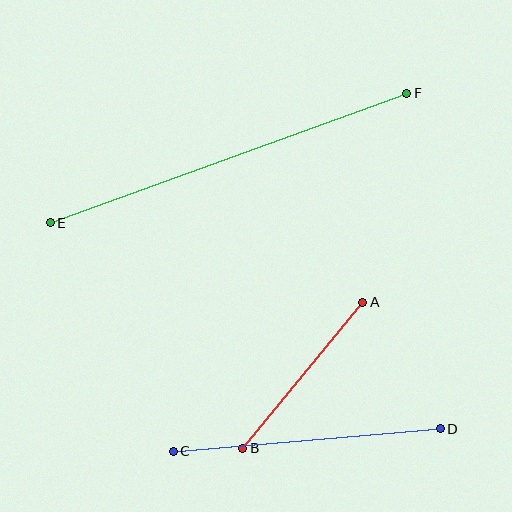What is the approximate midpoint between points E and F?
The midpoint is at approximately (229, 158) pixels.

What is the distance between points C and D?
The distance is approximately 268 pixels.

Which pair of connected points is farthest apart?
Points E and F are farthest apart.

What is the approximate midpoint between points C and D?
The midpoint is at approximately (307, 440) pixels.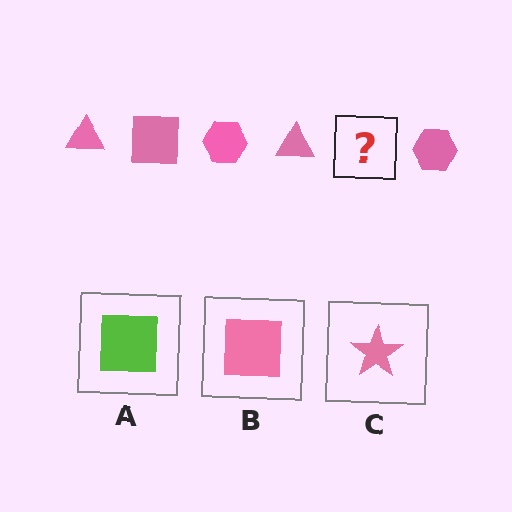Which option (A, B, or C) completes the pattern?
B.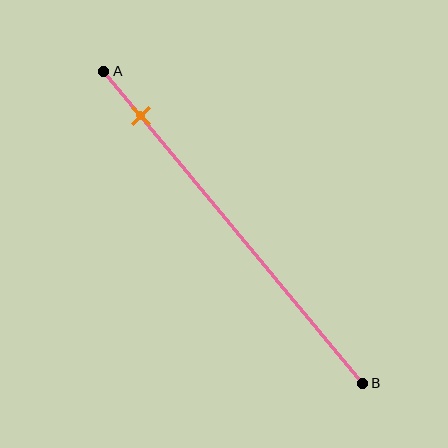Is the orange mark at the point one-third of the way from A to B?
No, the mark is at about 15% from A, not at the 33% one-third point.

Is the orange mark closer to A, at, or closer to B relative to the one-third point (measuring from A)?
The orange mark is closer to point A than the one-third point of segment AB.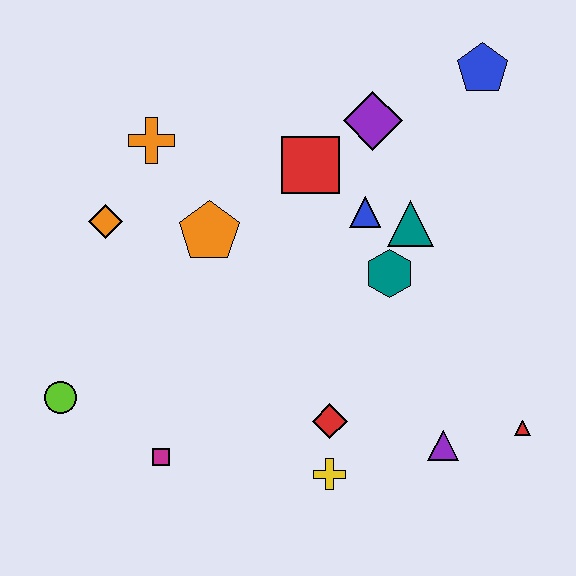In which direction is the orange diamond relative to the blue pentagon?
The orange diamond is to the left of the blue pentagon.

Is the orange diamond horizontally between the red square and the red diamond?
No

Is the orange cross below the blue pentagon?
Yes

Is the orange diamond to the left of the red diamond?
Yes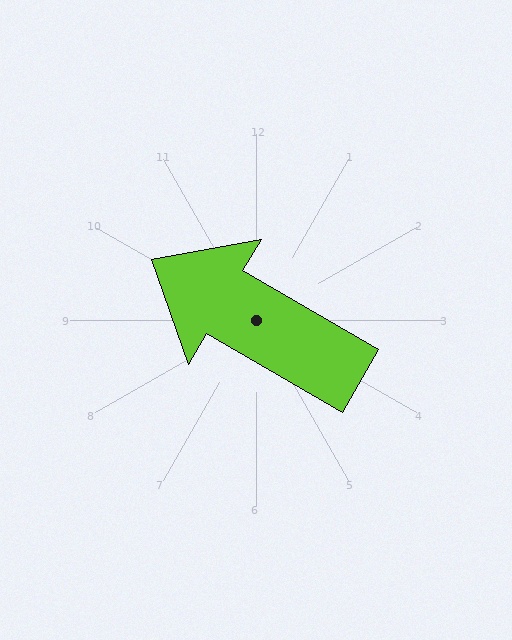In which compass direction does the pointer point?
Northwest.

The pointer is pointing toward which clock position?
Roughly 10 o'clock.